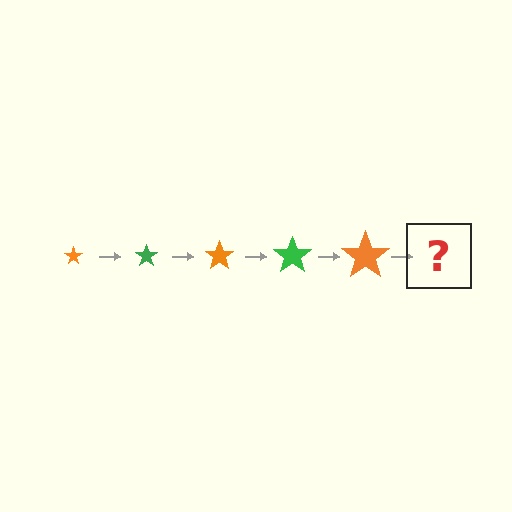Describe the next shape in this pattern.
It should be a green star, larger than the previous one.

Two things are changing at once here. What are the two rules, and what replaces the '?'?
The two rules are that the star grows larger each step and the color cycles through orange and green. The '?' should be a green star, larger than the previous one.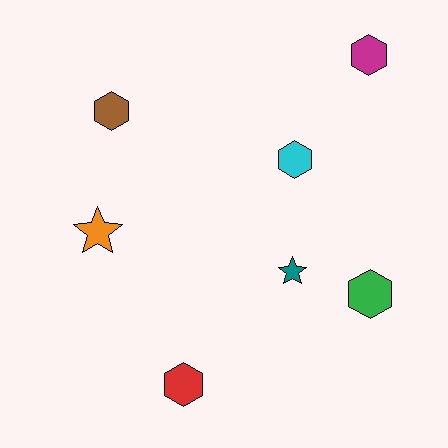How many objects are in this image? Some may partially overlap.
There are 7 objects.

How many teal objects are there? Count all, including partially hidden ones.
There is 1 teal object.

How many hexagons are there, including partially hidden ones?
There are 5 hexagons.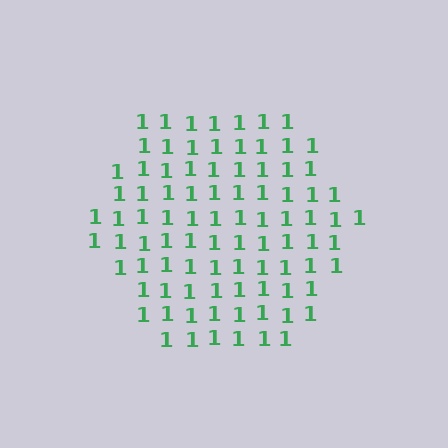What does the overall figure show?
The overall figure shows a hexagon.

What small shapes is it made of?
It is made of small digit 1's.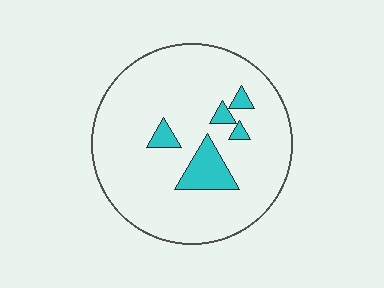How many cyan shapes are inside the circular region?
5.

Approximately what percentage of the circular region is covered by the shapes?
Approximately 10%.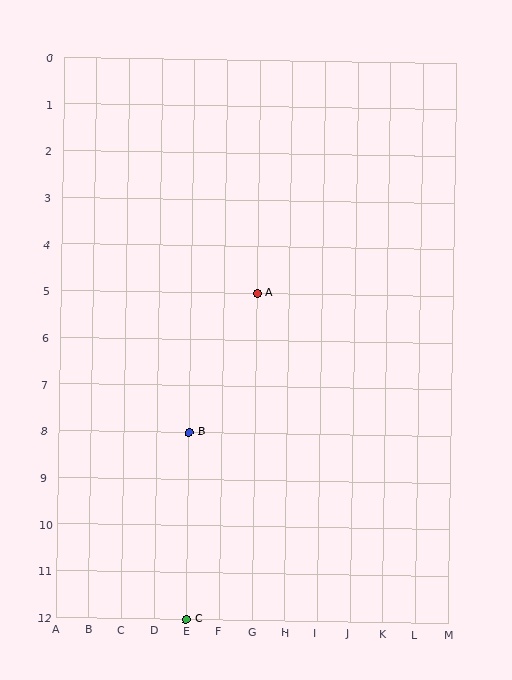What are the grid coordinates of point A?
Point A is at grid coordinates (G, 5).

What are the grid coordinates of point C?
Point C is at grid coordinates (E, 12).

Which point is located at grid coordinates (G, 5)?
Point A is at (G, 5).